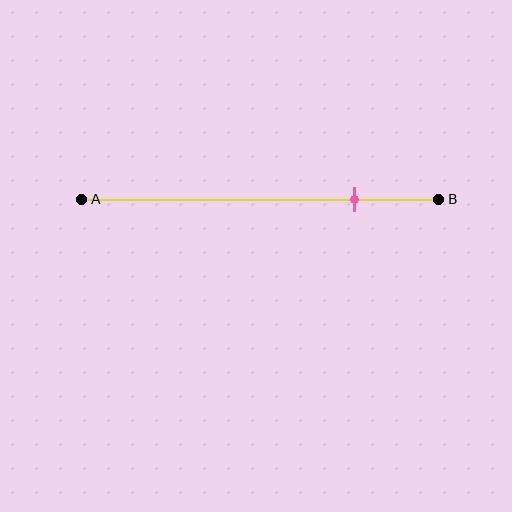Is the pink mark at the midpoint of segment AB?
No, the mark is at about 75% from A, not at the 50% midpoint.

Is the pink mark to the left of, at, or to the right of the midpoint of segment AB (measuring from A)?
The pink mark is to the right of the midpoint of segment AB.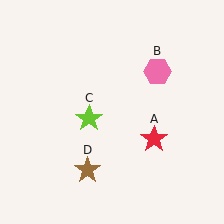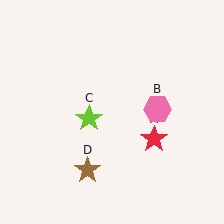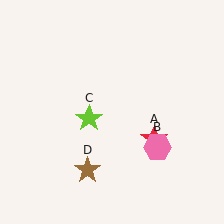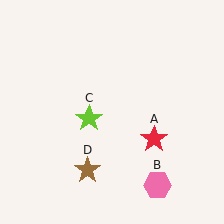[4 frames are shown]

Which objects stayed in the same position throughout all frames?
Red star (object A) and lime star (object C) and brown star (object D) remained stationary.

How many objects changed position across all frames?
1 object changed position: pink hexagon (object B).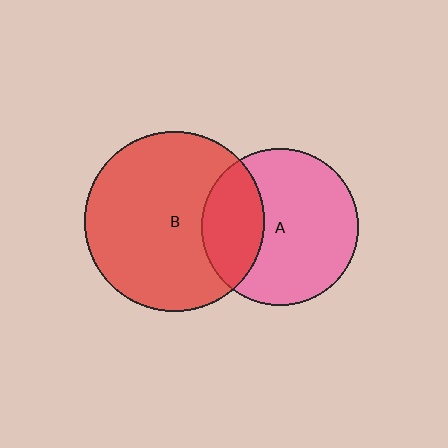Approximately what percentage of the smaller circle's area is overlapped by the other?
Approximately 30%.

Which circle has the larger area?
Circle B (red).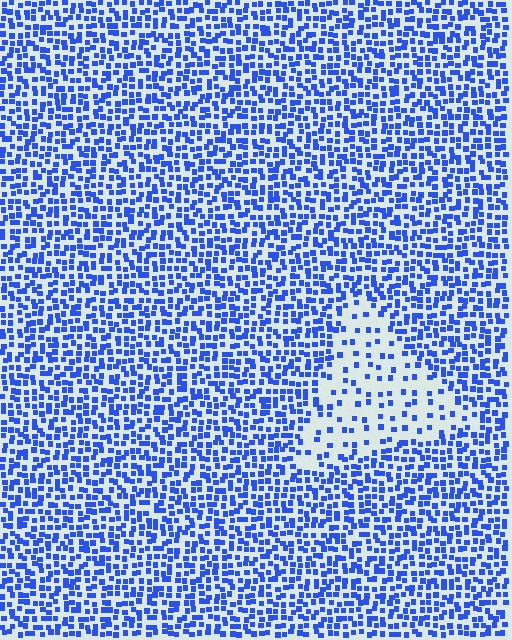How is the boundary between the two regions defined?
The boundary is defined by a change in element density (approximately 2.7x ratio). All elements are the same color, size, and shape.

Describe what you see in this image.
The image contains small blue elements arranged at two different densities. A triangle-shaped region is visible where the elements are less densely packed than the surrounding area.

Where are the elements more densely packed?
The elements are more densely packed outside the triangle boundary.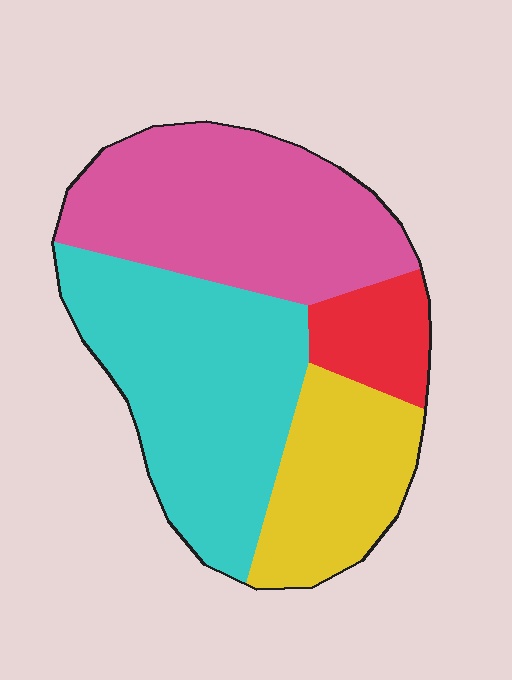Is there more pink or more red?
Pink.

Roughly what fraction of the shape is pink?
Pink takes up about one third (1/3) of the shape.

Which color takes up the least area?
Red, at roughly 10%.